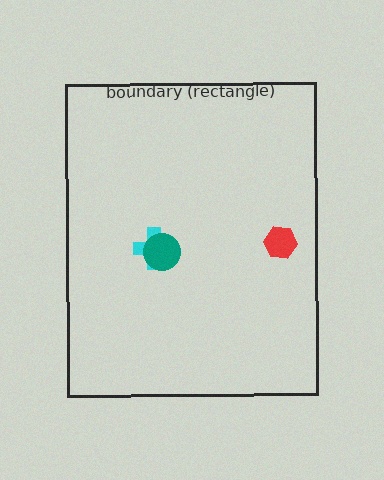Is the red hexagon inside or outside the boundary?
Inside.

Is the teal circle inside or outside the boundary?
Inside.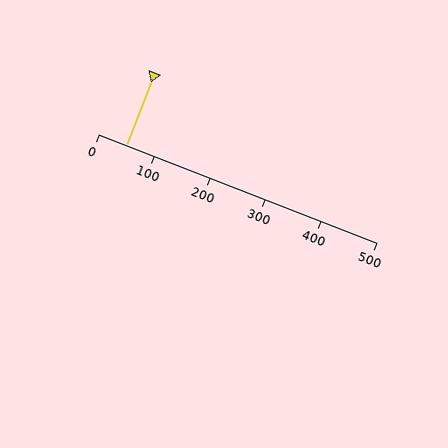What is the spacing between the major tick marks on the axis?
The major ticks are spaced 100 apart.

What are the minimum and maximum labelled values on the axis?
The axis runs from 0 to 500.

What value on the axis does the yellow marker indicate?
The marker indicates approximately 50.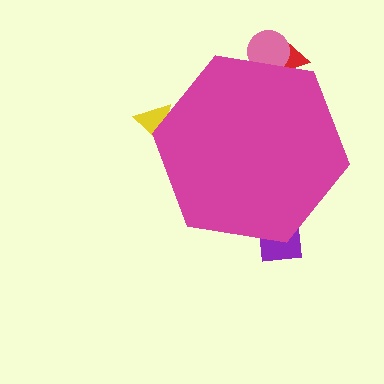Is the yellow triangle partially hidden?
Yes, the yellow triangle is partially hidden behind the magenta hexagon.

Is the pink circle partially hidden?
Yes, the pink circle is partially hidden behind the magenta hexagon.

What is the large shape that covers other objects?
A magenta hexagon.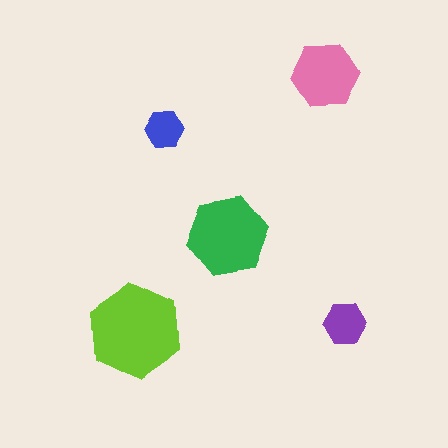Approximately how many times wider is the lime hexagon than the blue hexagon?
About 2.5 times wider.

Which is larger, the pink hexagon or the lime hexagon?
The lime one.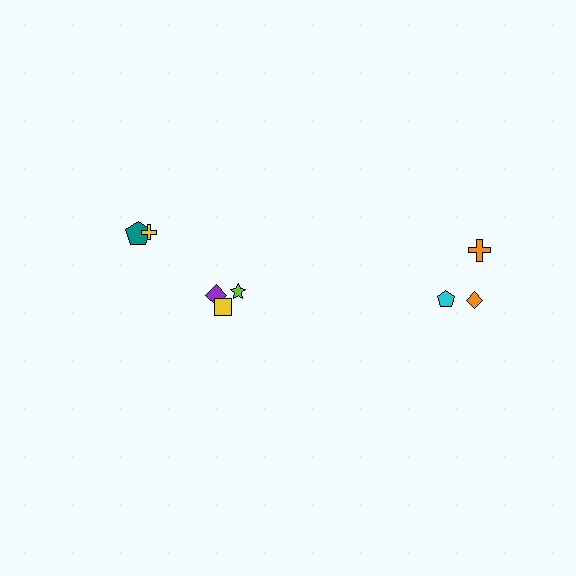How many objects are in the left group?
There are 5 objects.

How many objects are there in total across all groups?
There are 8 objects.